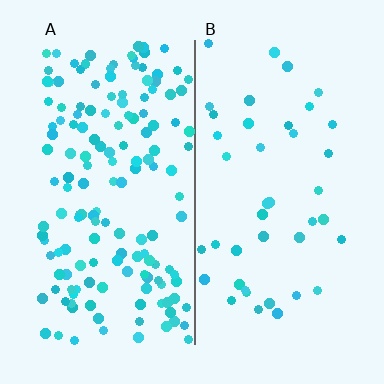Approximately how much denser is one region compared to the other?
Approximately 3.7× — region A over region B.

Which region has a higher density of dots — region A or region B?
A (the left).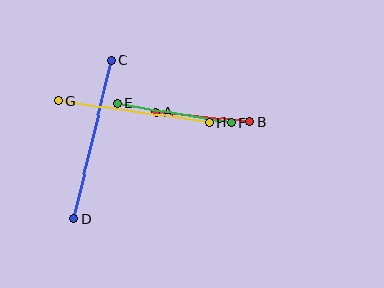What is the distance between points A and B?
The distance is approximately 94 pixels.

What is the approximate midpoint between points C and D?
The midpoint is at approximately (92, 139) pixels.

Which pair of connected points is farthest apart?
Points C and D are farthest apart.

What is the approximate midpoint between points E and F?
The midpoint is at approximately (174, 113) pixels.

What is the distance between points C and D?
The distance is approximately 162 pixels.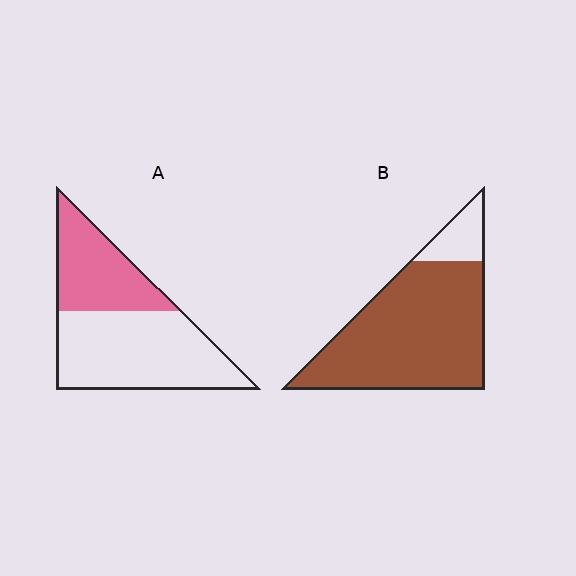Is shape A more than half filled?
No.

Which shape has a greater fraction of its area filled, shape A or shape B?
Shape B.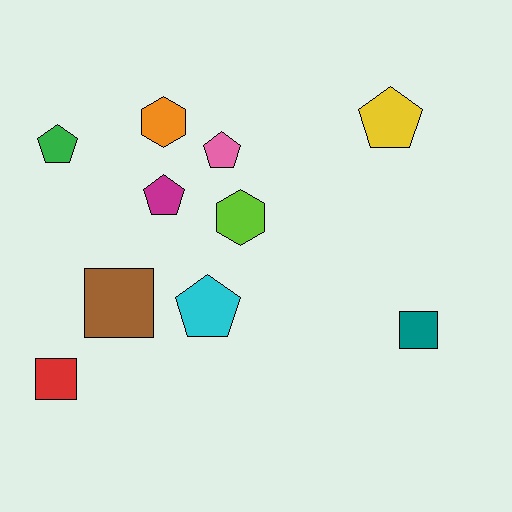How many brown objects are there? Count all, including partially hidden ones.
There is 1 brown object.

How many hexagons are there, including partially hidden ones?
There are 2 hexagons.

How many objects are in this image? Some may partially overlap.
There are 10 objects.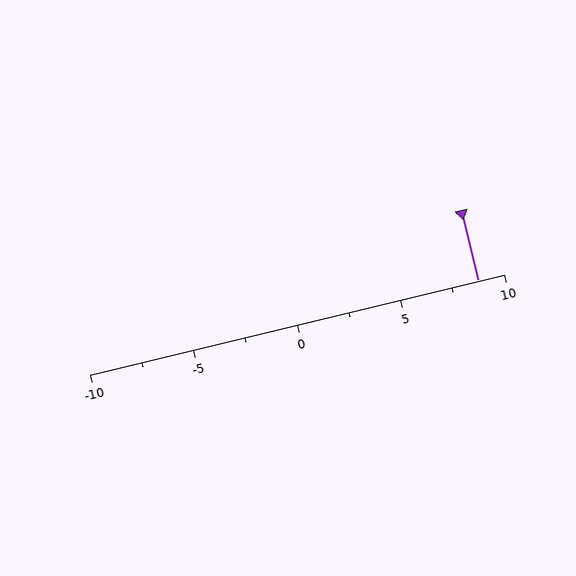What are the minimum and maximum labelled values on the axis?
The axis runs from -10 to 10.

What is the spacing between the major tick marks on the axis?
The major ticks are spaced 5 apart.